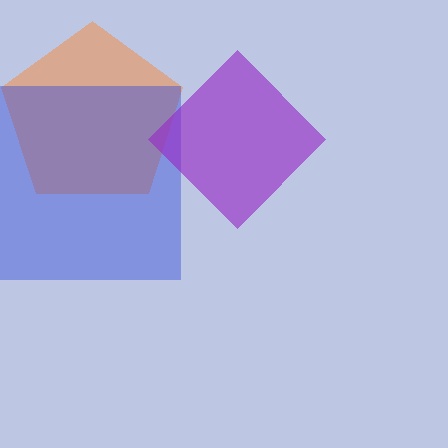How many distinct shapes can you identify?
There are 3 distinct shapes: an orange pentagon, a blue square, a purple diamond.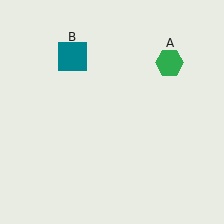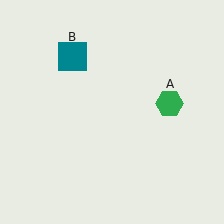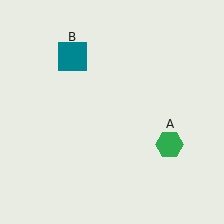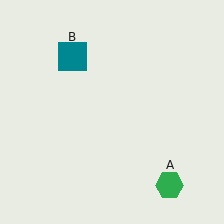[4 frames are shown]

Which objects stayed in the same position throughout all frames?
Teal square (object B) remained stationary.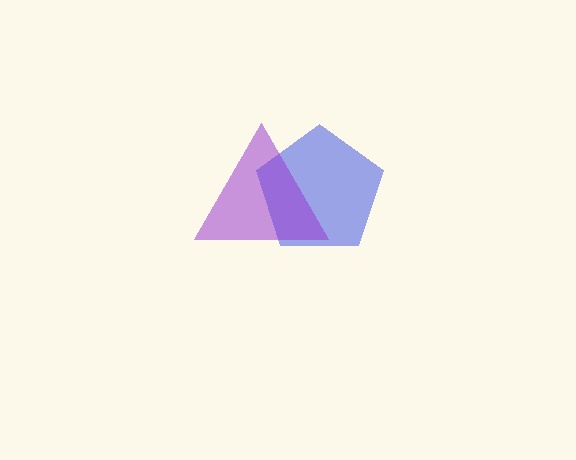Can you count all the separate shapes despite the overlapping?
Yes, there are 2 separate shapes.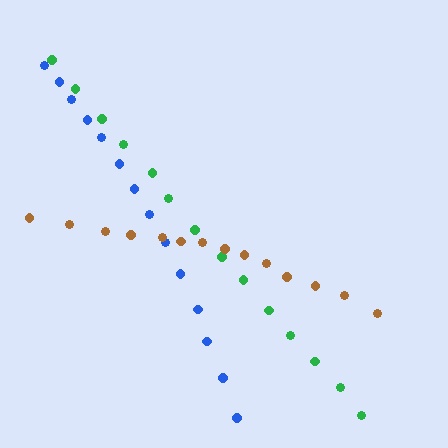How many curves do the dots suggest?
There are 3 distinct paths.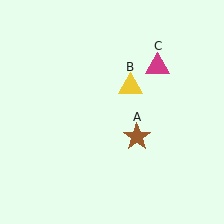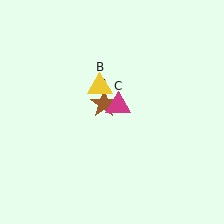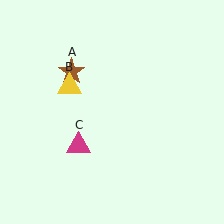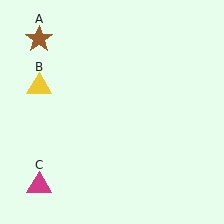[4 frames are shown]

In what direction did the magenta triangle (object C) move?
The magenta triangle (object C) moved down and to the left.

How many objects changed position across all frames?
3 objects changed position: brown star (object A), yellow triangle (object B), magenta triangle (object C).